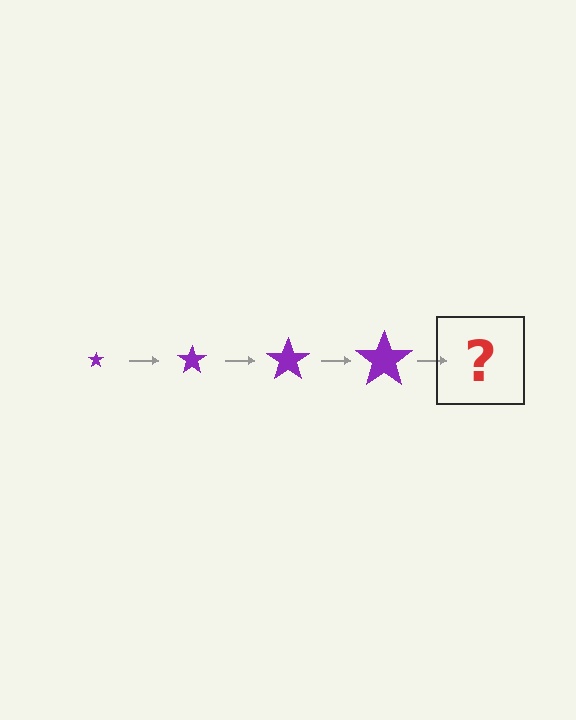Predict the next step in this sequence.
The next step is a purple star, larger than the previous one.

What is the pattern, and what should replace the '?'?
The pattern is that the star gets progressively larger each step. The '?' should be a purple star, larger than the previous one.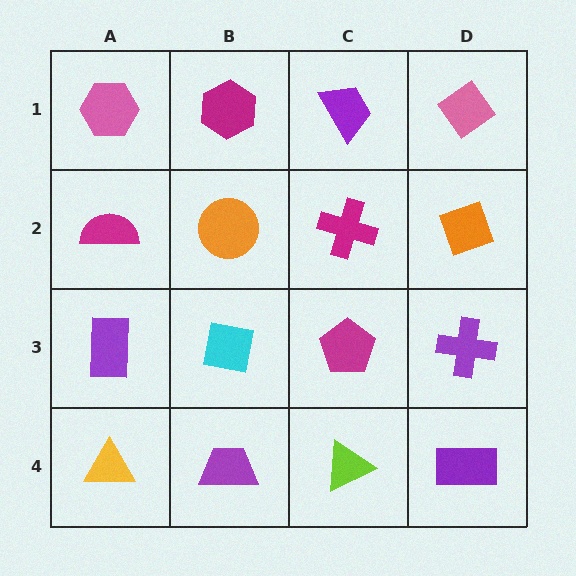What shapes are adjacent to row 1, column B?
An orange circle (row 2, column B), a pink hexagon (row 1, column A), a purple trapezoid (row 1, column C).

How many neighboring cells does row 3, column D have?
3.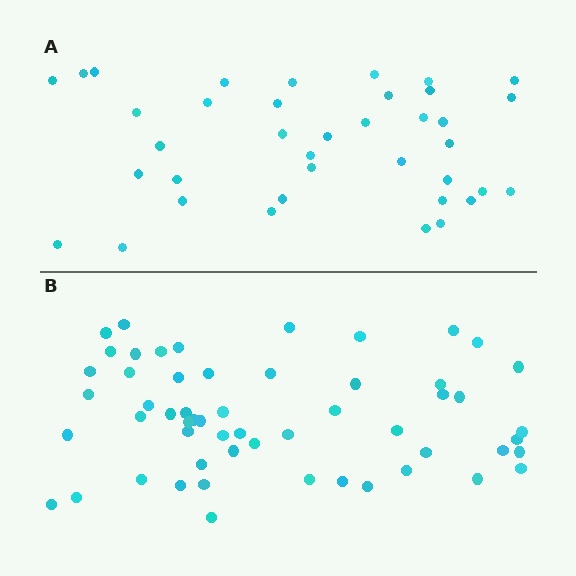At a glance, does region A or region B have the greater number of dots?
Region B (the bottom region) has more dots.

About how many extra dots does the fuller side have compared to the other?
Region B has approximately 20 more dots than region A.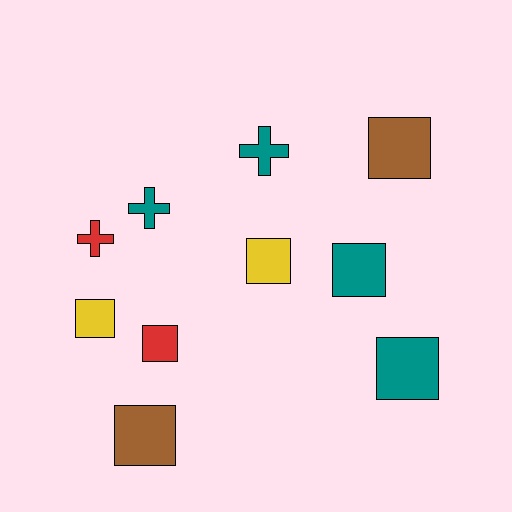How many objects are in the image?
There are 10 objects.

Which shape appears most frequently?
Square, with 7 objects.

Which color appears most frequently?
Teal, with 4 objects.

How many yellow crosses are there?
There are no yellow crosses.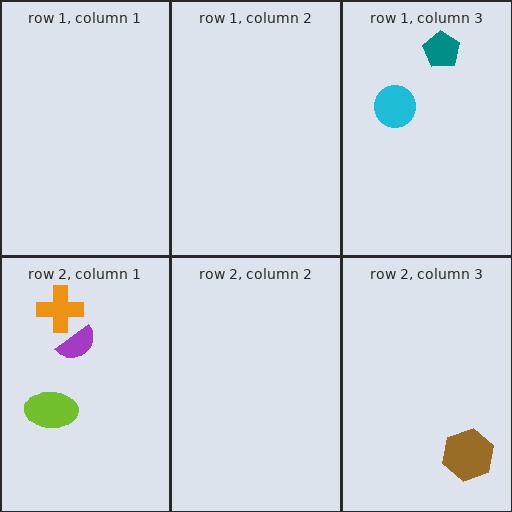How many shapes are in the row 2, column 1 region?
3.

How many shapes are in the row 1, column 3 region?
2.